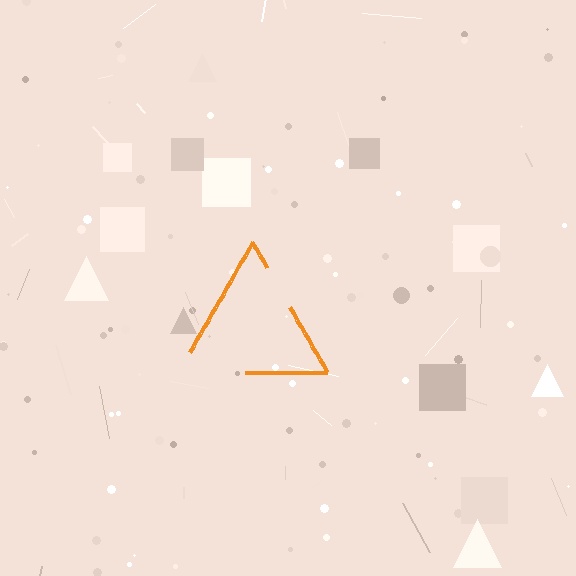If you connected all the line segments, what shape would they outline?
They would outline a triangle.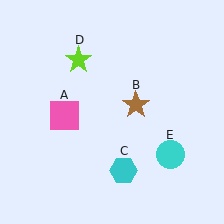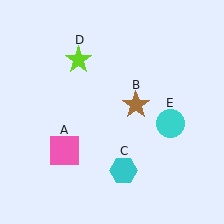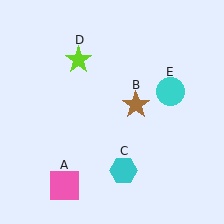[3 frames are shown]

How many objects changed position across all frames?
2 objects changed position: pink square (object A), cyan circle (object E).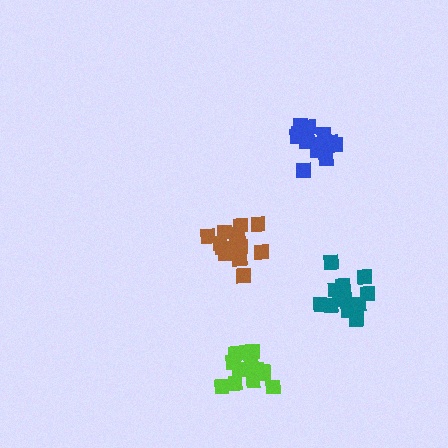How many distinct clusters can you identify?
There are 4 distinct clusters.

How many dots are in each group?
Group 1: 17 dots, Group 2: 12 dots, Group 3: 15 dots, Group 4: 15 dots (59 total).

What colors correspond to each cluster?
The clusters are colored: brown, teal, lime, blue.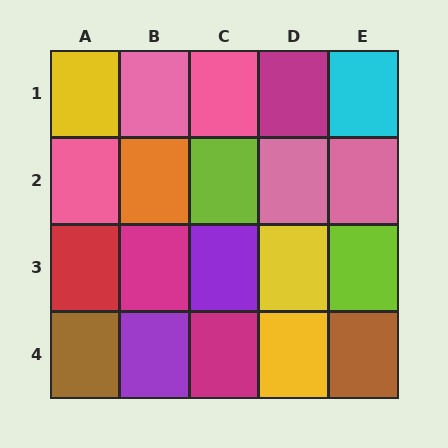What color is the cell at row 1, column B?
Pink.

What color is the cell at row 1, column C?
Pink.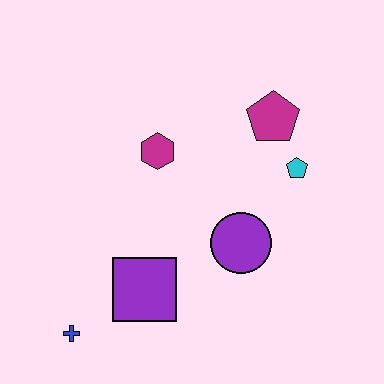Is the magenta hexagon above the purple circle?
Yes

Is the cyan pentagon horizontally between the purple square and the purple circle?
No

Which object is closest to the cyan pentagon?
The magenta pentagon is closest to the cyan pentagon.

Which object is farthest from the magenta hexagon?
The blue cross is farthest from the magenta hexagon.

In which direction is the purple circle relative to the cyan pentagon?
The purple circle is below the cyan pentagon.